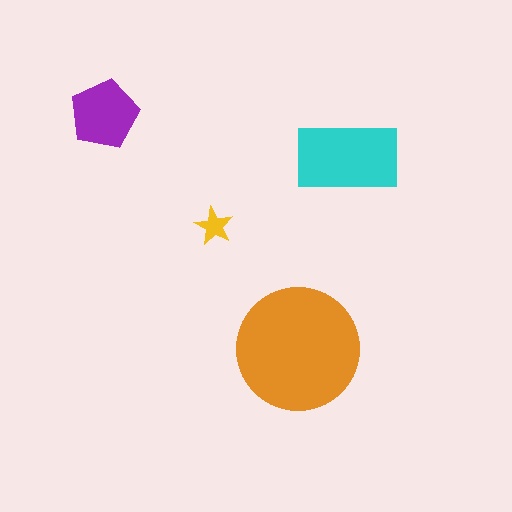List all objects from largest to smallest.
The orange circle, the cyan rectangle, the purple pentagon, the yellow star.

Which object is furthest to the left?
The purple pentagon is leftmost.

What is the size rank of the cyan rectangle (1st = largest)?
2nd.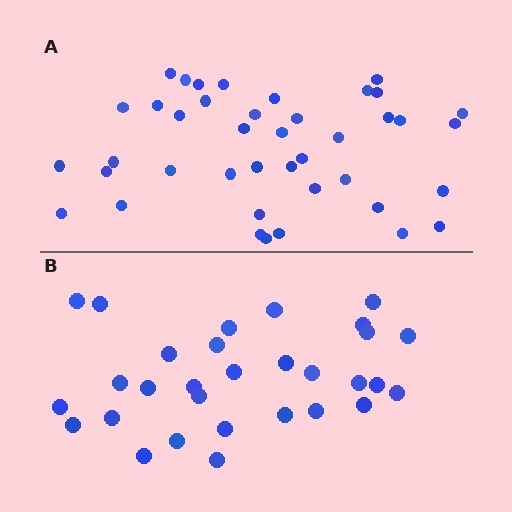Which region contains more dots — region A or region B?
Region A (the top region) has more dots.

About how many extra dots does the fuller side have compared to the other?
Region A has roughly 12 or so more dots than region B.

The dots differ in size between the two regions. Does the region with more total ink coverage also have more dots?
No. Region B has more total ink coverage because its dots are larger, but region A actually contains more individual dots. Total area can be misleading — the number of items is what matters here.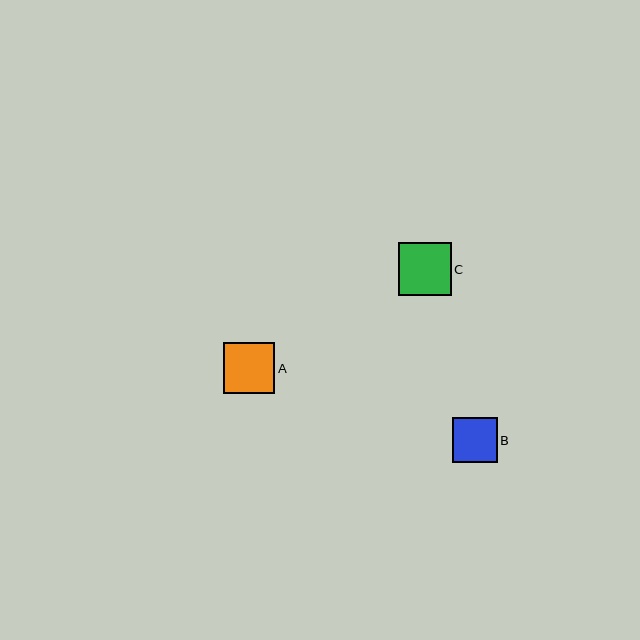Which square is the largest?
Square C is the largest with a size of approximately 52 pixels.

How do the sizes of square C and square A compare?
Square C and square A are approximately the same size.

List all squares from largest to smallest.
From largest to smallest: C, A, B.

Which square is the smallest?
Square B is the smallest with a size of approximately 45 pixels.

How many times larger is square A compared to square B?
Square A is approximately 1.1 times the size of square B.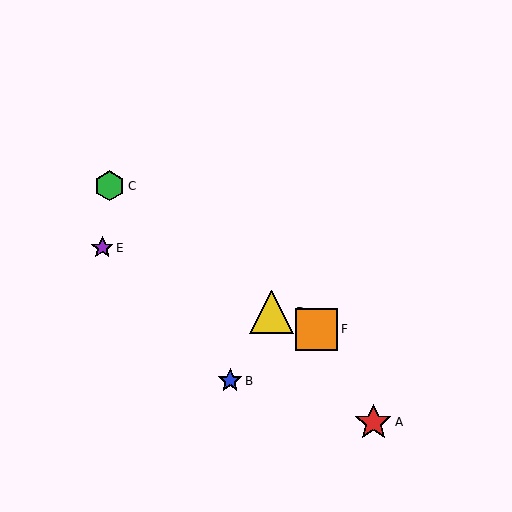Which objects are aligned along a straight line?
Objects D, E, F are aligned along a straight line.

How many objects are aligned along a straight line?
3 objects (D, E, F) are aligned along a straight line.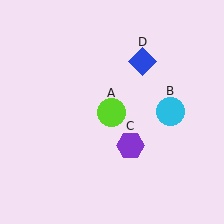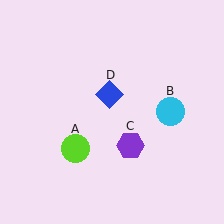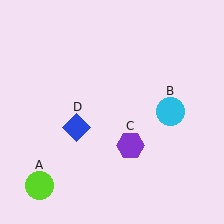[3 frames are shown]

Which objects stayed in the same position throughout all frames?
Cyan circle (object B) and purple hexagon (object C) remained stationary.